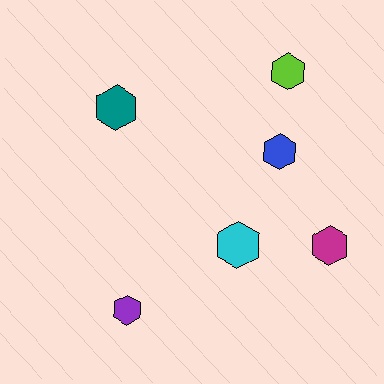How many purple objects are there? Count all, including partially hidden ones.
There is 1 purple object.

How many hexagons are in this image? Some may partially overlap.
There are 6 hexagons.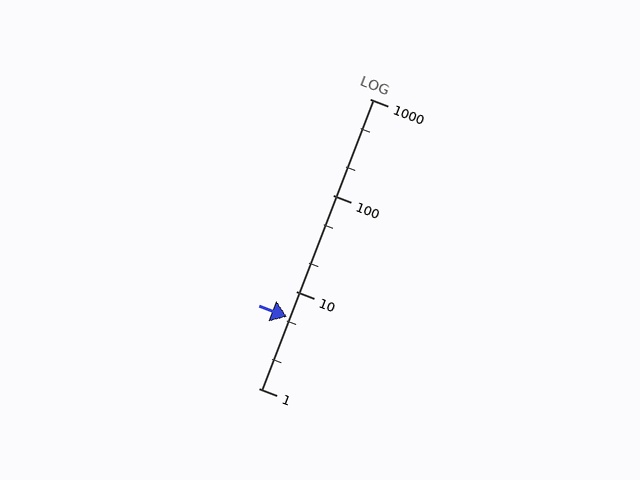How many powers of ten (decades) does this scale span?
The scale spans 3 decades, from 1 to 1000.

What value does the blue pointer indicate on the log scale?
The pointer indicates approximately 5.5.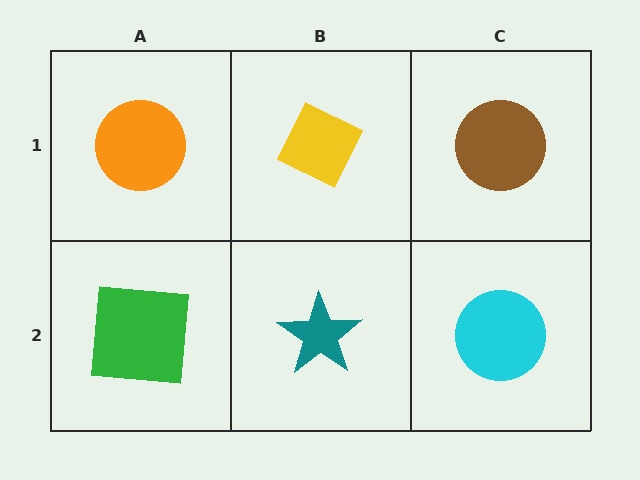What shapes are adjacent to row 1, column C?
A cyan circle (row 2, column C), a yellow diamond (row 1, column B).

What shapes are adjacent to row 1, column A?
A green square (row 2, column A), a yellow diamond (row 1, column B).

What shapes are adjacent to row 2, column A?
An orange circle (row 1, column A), a teal star (row 2, column B).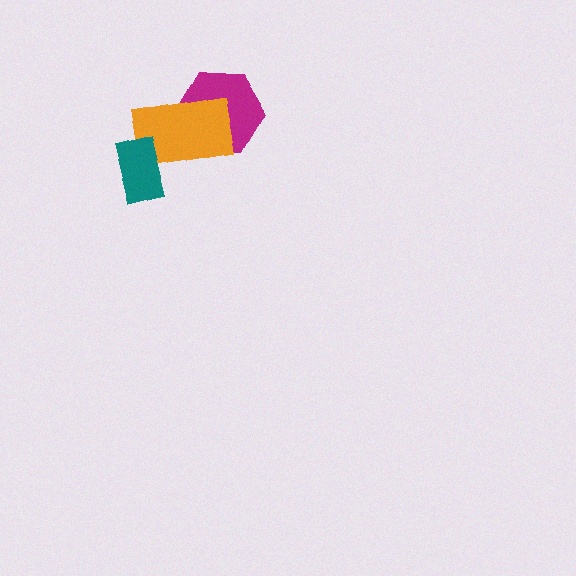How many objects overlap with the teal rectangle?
1 object overlaps with the teal rectangle.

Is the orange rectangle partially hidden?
Yes, it is partially covered by another shape.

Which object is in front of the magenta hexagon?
The orange rectangle is in front of the magenta hexagon.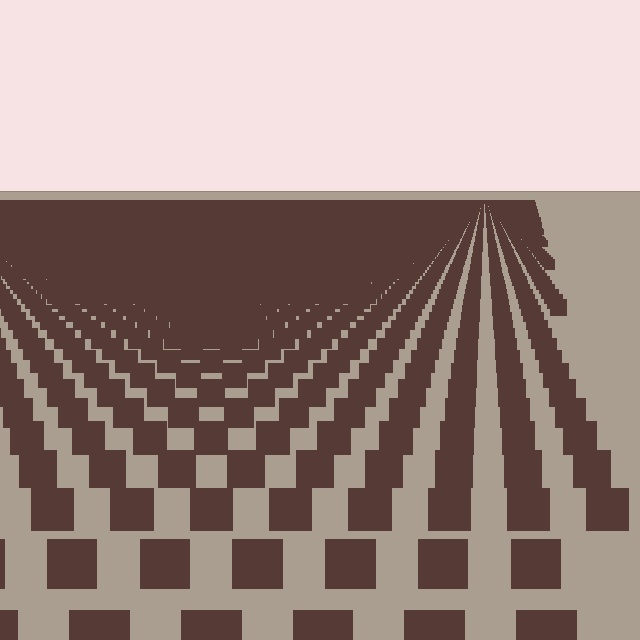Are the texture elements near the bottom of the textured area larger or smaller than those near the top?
Larger. Near the bottom, elements are closer to the viewer and appear at a bigger on-screen size.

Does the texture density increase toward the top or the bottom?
Density increases toward the top.